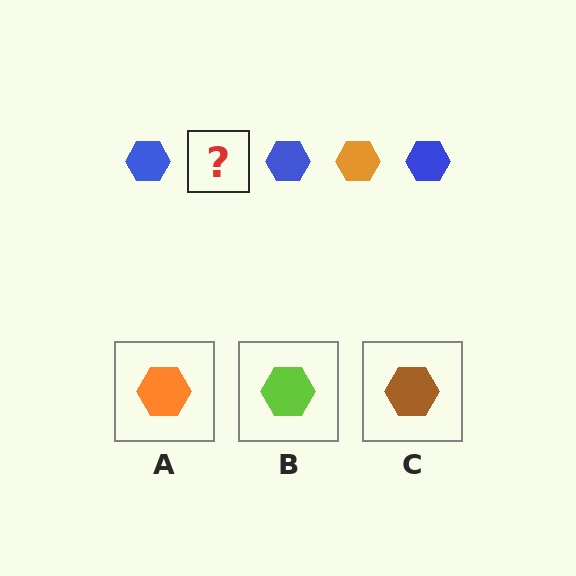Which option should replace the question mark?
Option A.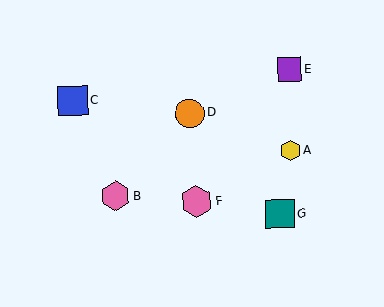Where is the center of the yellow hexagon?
The center of the yellow hexagon is at (290, 151).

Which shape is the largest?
The pink hexagon (labeled F) is the largest.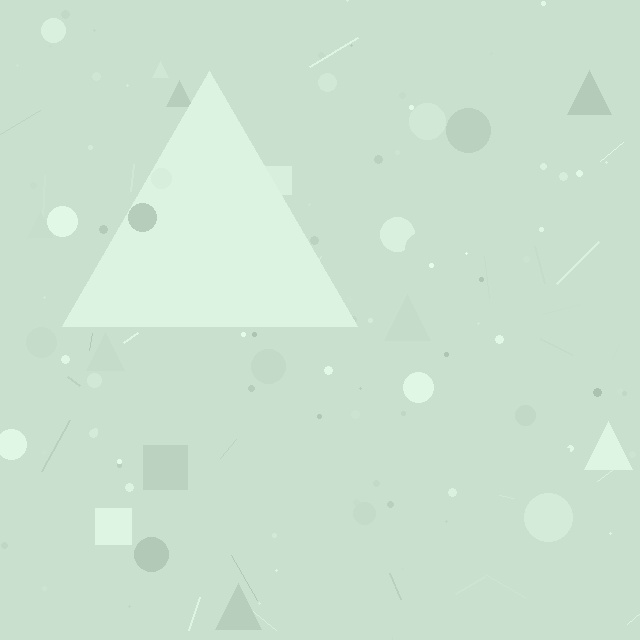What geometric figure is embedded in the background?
A triangle is embedded in the background.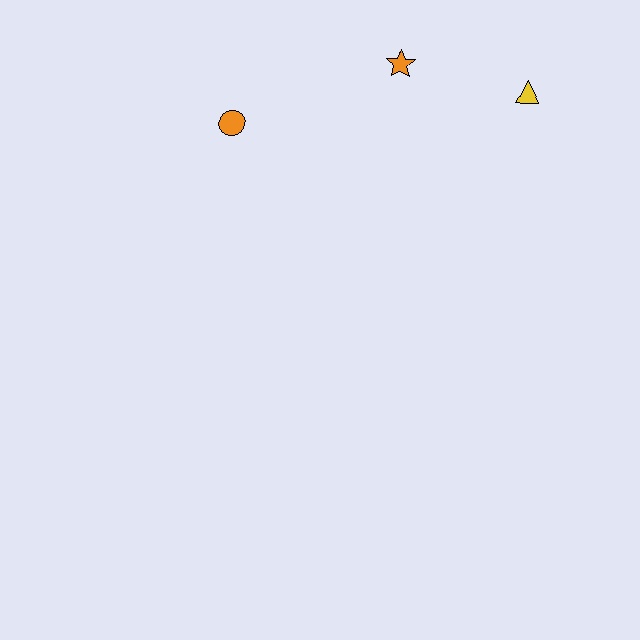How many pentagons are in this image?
There are no pentagons.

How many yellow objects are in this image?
There is 1 yellow object.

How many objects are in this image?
There are 3 objects.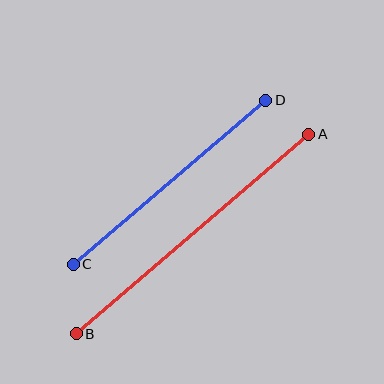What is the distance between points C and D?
The distance is approximately 253 pixels.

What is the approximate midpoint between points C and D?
The midpoint is at approximately (169, 182) pixels.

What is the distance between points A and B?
The distance is approximately 307 pixels.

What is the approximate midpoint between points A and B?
The midpoint is at approximately (193, 234) pixels.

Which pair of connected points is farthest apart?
Points A and B are farthest apart.